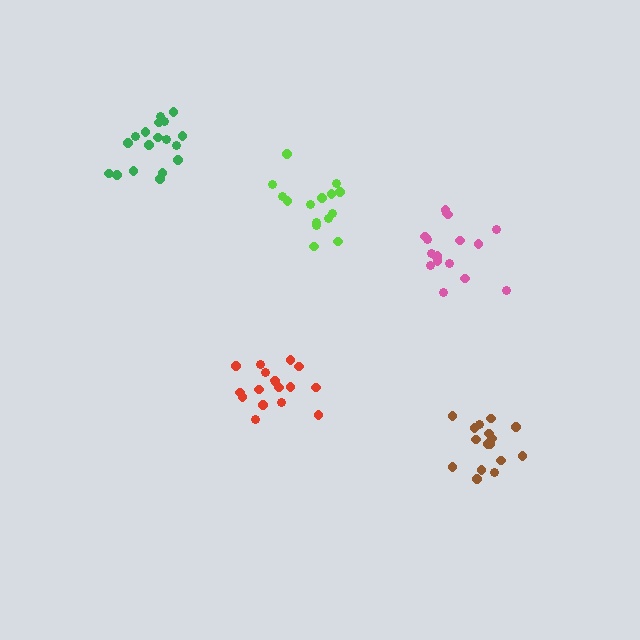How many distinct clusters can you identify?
There are 5 distinct clusters.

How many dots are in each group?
Group 1: 17 dots, Group 2: 15 dots, Group 3: 16 dots, Group 4: 17 dots, Group 5: 18 dots (83 total).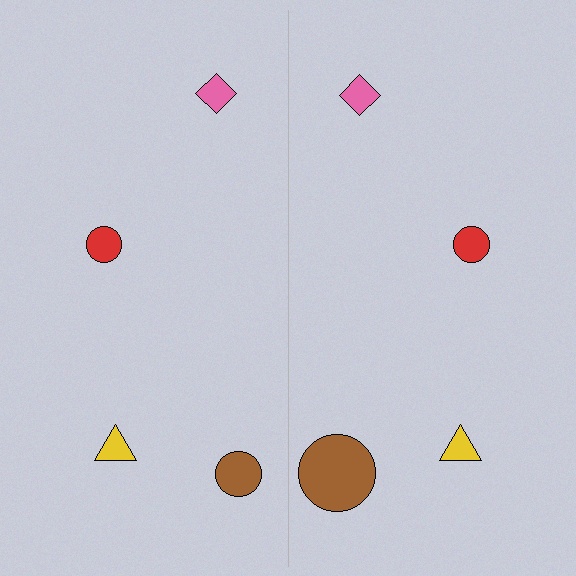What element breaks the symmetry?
The brown circle on the right side has a different size than its mirror counterpart.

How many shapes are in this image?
There are 8 shapes in this image.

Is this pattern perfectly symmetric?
No, the pattern is not perfectly symmetric. The brown circle on the right side has a different size than its mirror counterpart.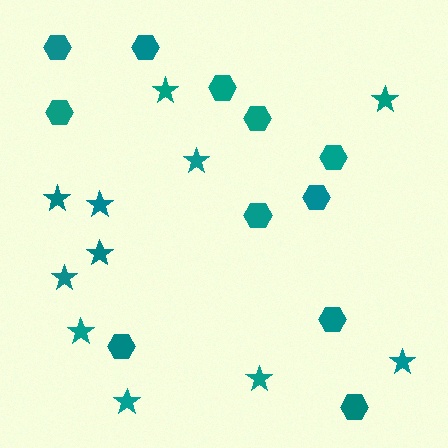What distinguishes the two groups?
There are 2 groups: one group of stars (11) and one group of hexagons (11).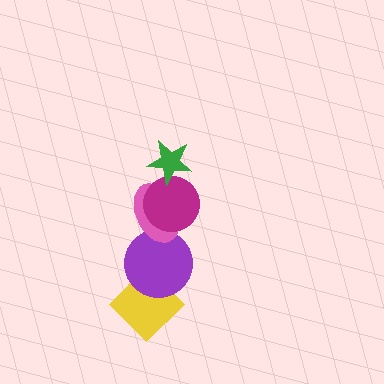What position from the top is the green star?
The green star is 1st from the top.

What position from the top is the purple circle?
The purple circle is 4th from the top.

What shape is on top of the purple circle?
The pink ellipse is on top of the purple circle.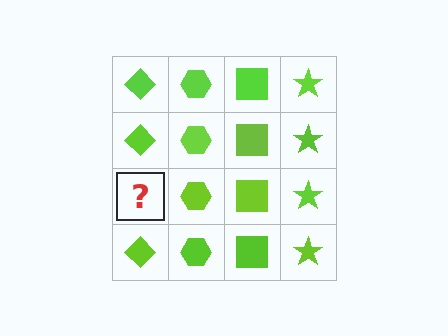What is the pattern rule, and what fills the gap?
The rule is that each column has a consistent shape. The gap should be filled with a lime diamond.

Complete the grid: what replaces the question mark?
The question mark should be replaced with a lime diamond.